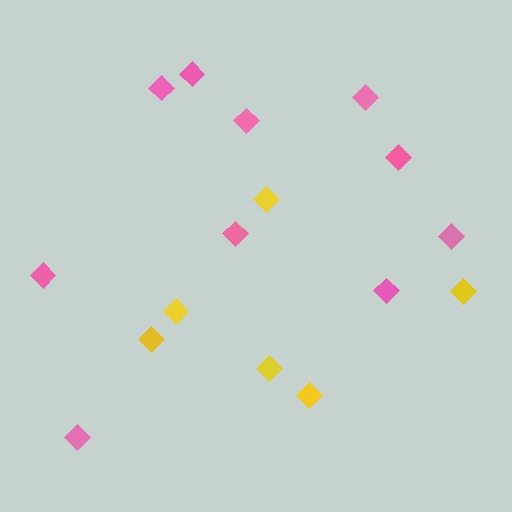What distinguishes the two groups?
There are 2 groups: one group of pink diamonds (10) and one group of yellow diamonds (6).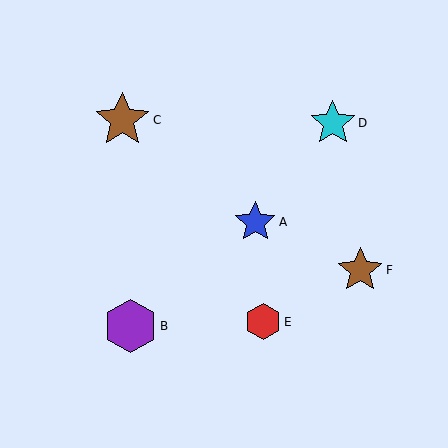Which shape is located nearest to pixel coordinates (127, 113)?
The brown star (labeled C) at (122, 120) is nearest to that location.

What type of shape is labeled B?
Shape B is a purple hexagon.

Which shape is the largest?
The brown star (labeled C) is the largest.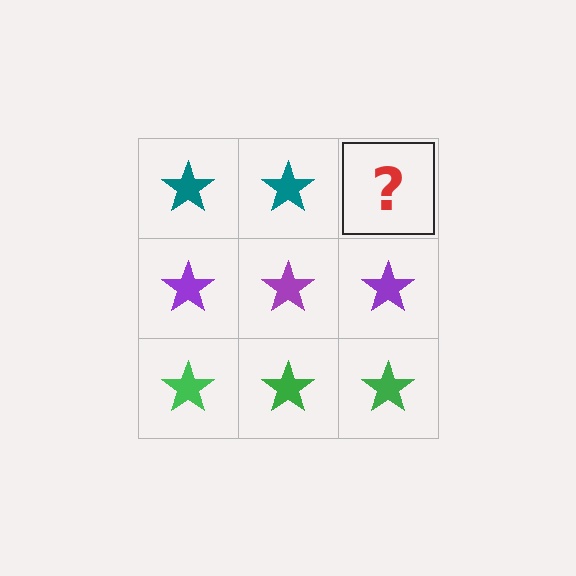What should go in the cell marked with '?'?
The missing cell should contain a teal star.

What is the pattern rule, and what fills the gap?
The rule is that each row has a consistent color. The gap should be filled with a teal star.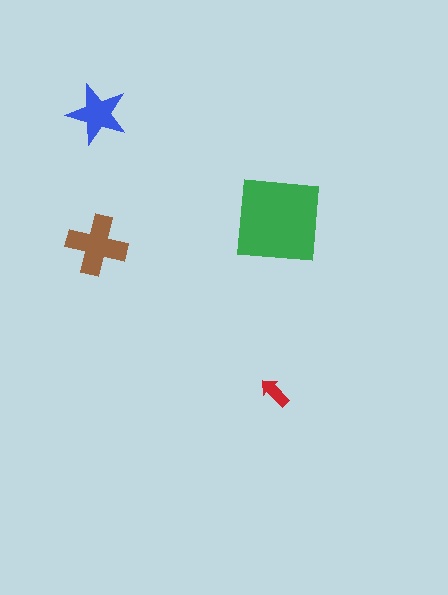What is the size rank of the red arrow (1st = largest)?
4th.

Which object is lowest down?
The red arrow is bottommost.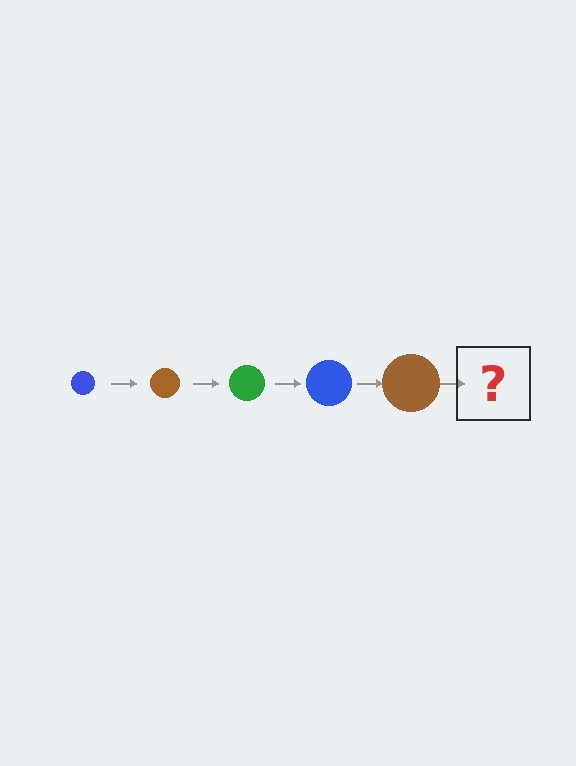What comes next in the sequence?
The next element should be a green circle, larger than the previous one.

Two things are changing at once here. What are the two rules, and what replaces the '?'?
The two rules are that the circle grows larger each step and the color cycles through blue, brown, and green. The '?' should be a green circle, larger than the previous one.